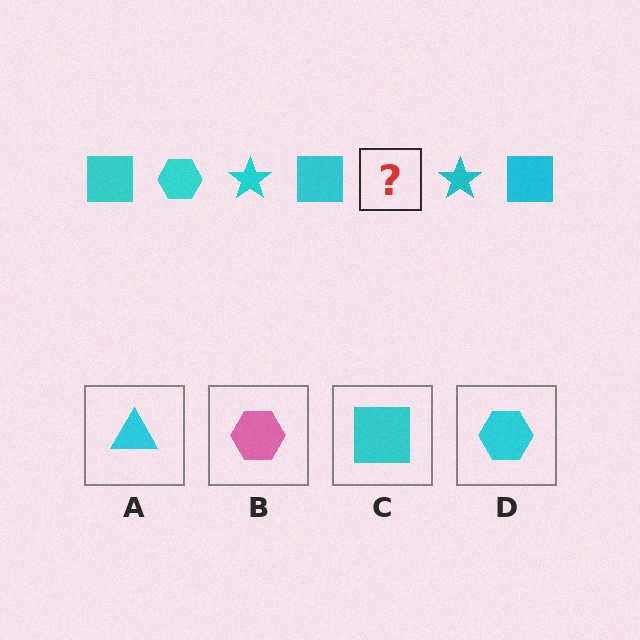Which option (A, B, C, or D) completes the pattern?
D.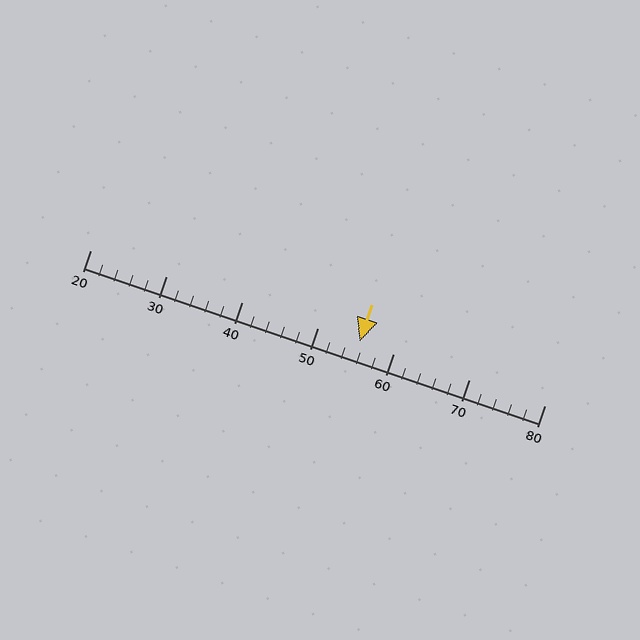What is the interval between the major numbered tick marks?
The major tick marks are spaced 10 units apart.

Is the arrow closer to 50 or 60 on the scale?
The arrow is closer to 60.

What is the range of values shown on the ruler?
The ruler shows values from 20 to 80.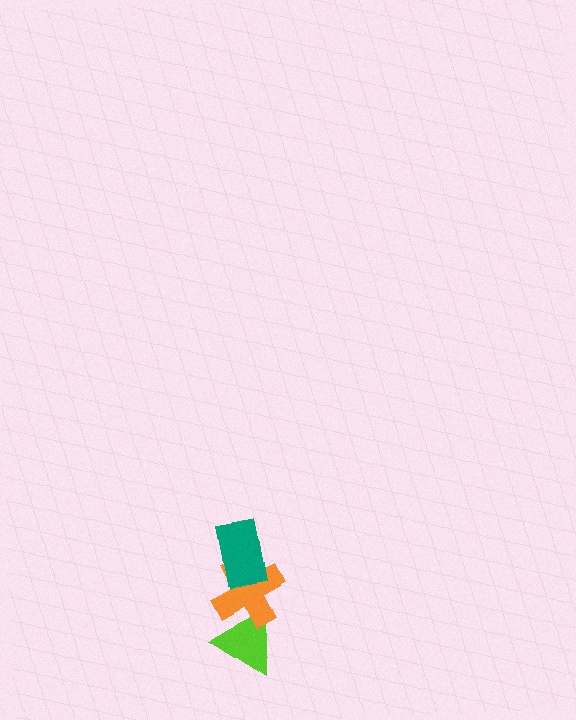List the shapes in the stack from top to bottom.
From top to bottom: the teal rectangle, the orange cross, the lime triangle.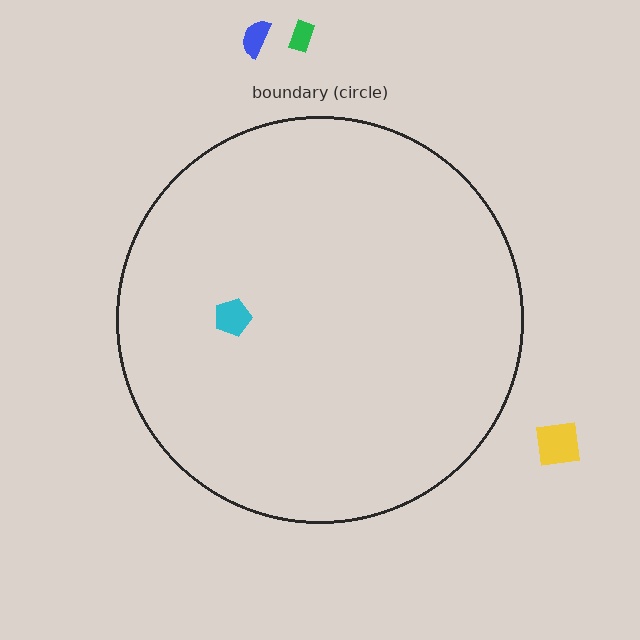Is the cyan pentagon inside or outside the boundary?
Inside.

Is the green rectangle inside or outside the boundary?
Outside.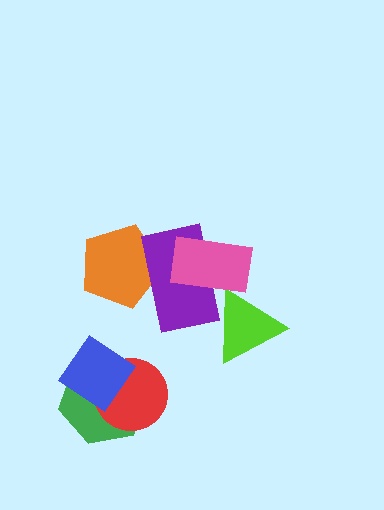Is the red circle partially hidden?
Yes, it is partially covered by another shape.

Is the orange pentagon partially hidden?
Yes, it is partially covered by another shape.